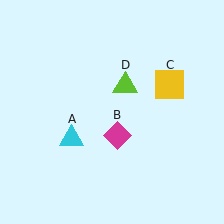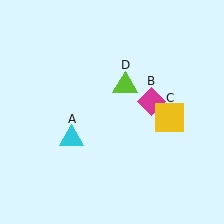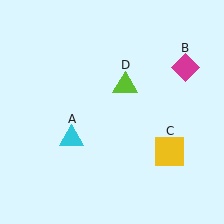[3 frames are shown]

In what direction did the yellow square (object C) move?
The yellow square (object C) moved down.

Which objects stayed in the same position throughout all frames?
Cyan triangle (object A) and lime triangle (object D) remained stationary.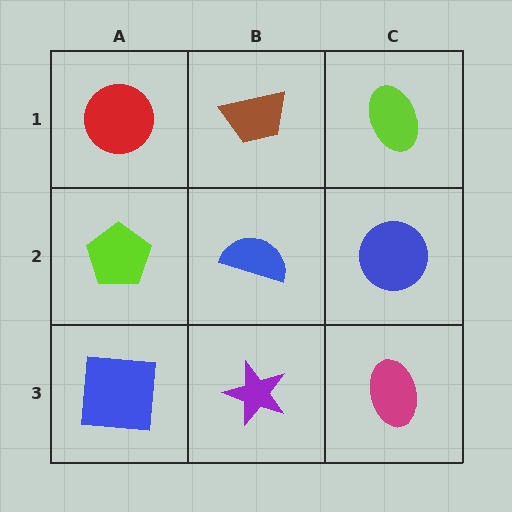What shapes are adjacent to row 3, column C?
A blue circle (row 2, column C), a purple star (row 3, column B).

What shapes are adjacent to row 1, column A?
A lime pentagon (row 2, column A), a brown trapezoid (row 1, column B).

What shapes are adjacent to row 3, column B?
A blue semicircle (row 2, column B), a blue square (row 3, column A), a magenta ellipse (row 3, column C).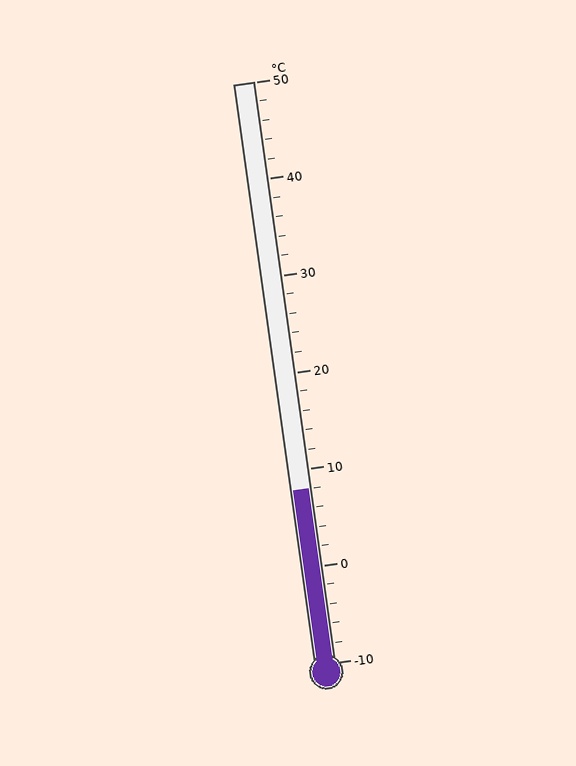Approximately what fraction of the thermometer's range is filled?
The thermometer is filled to approximately 30% of its range.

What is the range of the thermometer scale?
The thermometer scale ranges from -10°C to 50°C.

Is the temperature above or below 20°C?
The temperature is below 20°C.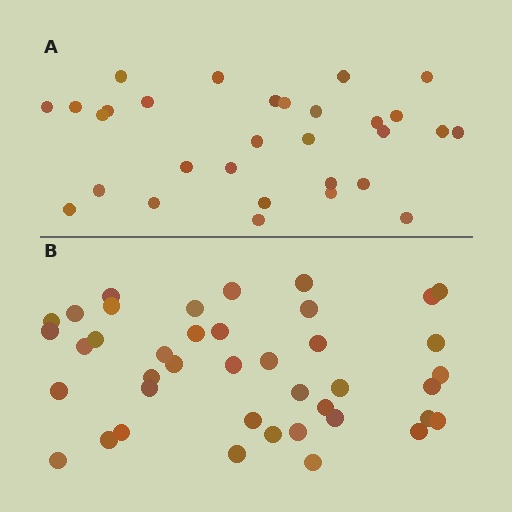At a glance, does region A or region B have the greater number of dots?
Region B (the bottom region) has more dots.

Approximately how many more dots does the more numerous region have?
Region B has roughly 12 or so more dots than region A.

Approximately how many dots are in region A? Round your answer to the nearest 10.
About 30 dots.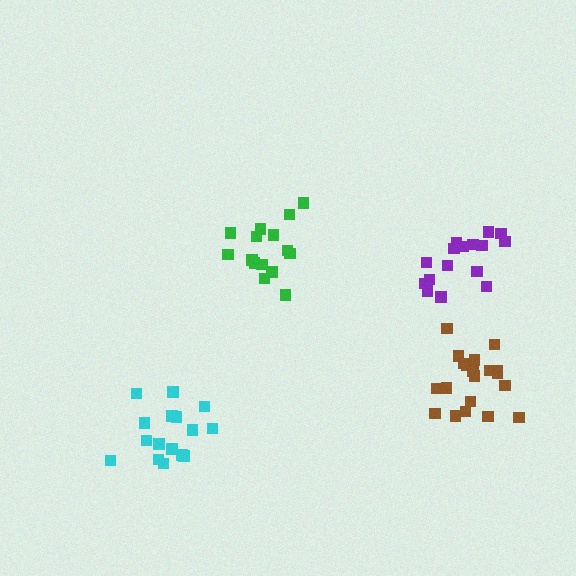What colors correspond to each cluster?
The clusters are colored: green, cyan, purple, brown.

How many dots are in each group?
Group 1: 15 dots, Group 2: 16 dots, Group 3: 16 dots, Group 4: 20 dots (67 total).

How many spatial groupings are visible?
There are 4 spatial groupings.